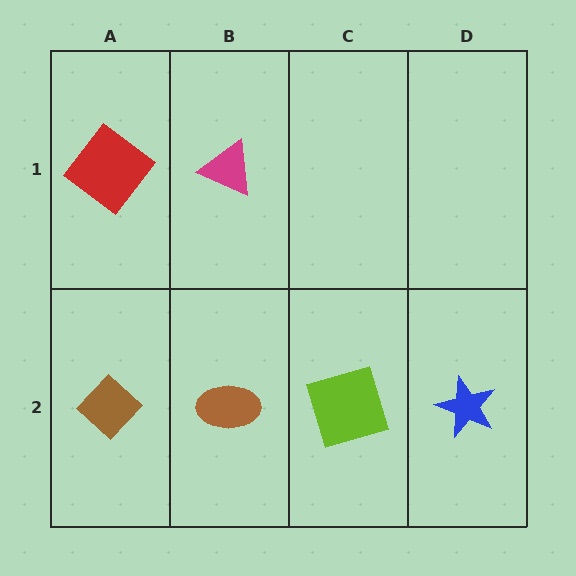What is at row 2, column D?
A blue star.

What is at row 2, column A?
A brown diamond.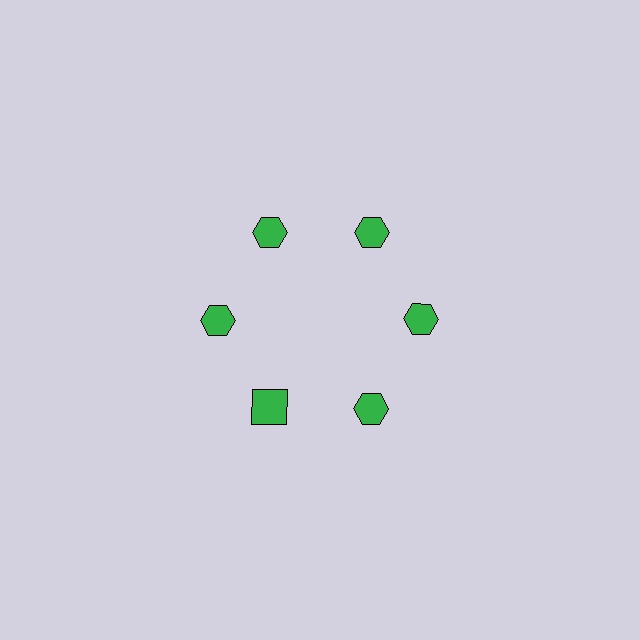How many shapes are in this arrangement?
There are 6 shapes arranged in a ring pattern.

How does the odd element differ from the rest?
It has a different shape: square instead of hexagon.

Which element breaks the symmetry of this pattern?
The green square at roughly the 7 o'clock position breaks the symmetry. All other shapes are green hexagons.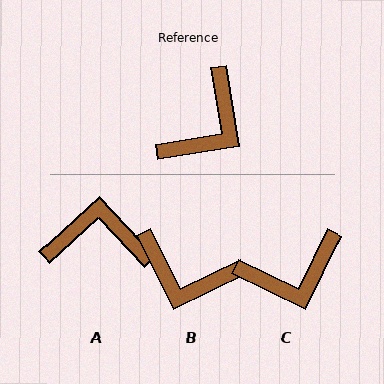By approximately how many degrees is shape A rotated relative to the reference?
Approximately 124 degrees counter-clockwise.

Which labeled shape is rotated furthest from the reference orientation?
A, about 124 degrees away.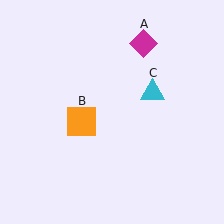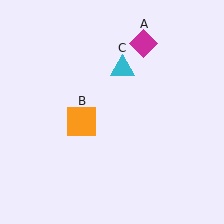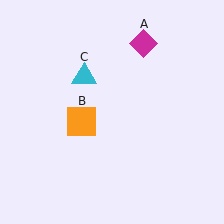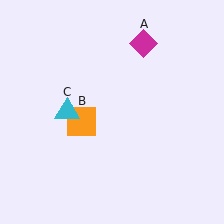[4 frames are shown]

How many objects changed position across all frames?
1 object changed position: cyan triangle (object C).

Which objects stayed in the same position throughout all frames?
Magenta diamond (object A) and orange square (object B) remained stationary.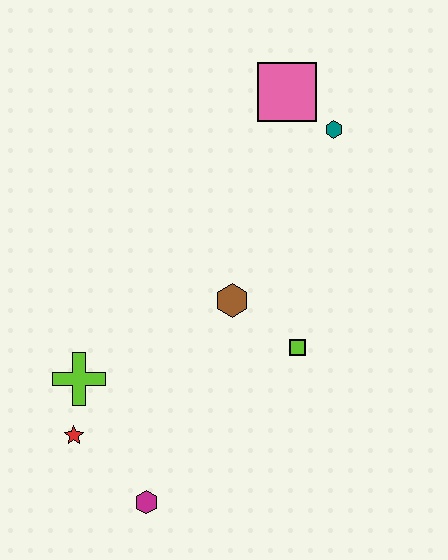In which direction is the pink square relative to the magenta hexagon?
The pink square is above the magenta hexagon.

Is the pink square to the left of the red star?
No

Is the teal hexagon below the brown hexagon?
No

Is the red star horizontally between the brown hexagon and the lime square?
No